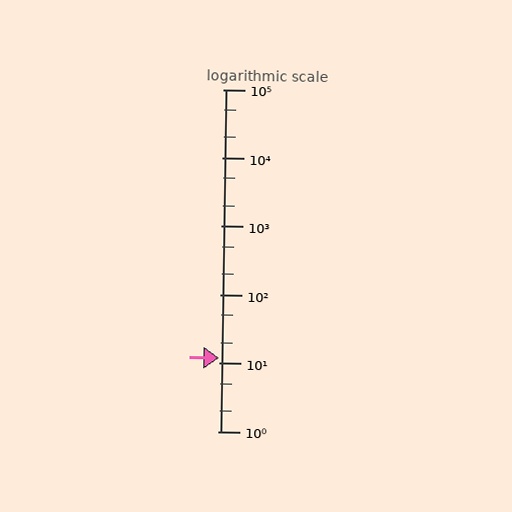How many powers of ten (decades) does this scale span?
The scale spans 5 decades, from 1 to 100000.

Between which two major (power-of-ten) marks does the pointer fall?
The pointer is between 10 and 100.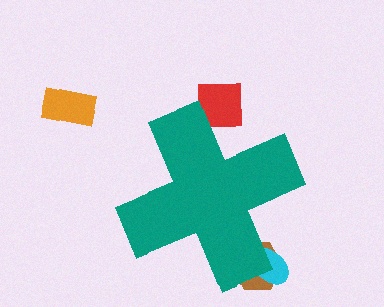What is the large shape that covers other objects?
A teal cross.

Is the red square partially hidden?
Yes, the red square is partially hidden behind the teal cross.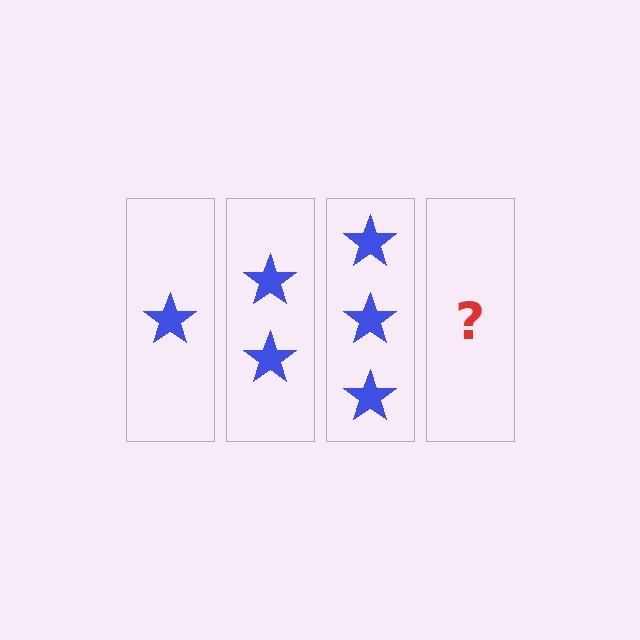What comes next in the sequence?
The next element should be 4 stars.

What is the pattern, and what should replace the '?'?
The pattern is that each step adds one more star. The '?' should be 4 stars.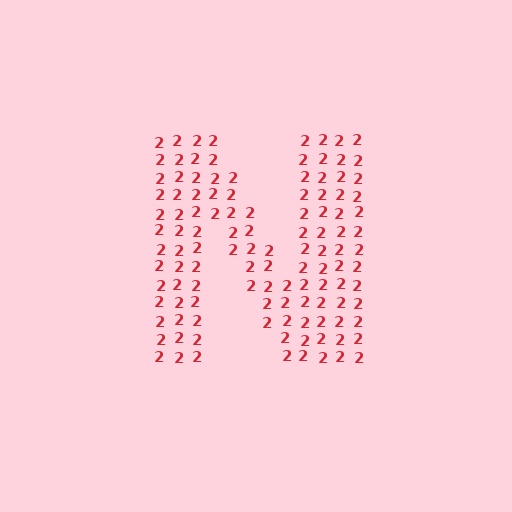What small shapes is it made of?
It is made of small digit 2's.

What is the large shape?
The large shape is the letter N.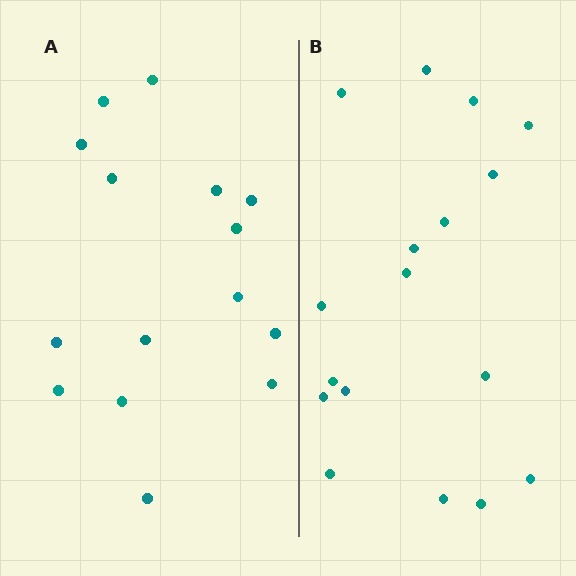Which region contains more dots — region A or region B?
Region B (the right region) has more dots.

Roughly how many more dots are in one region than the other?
Region B has just a few more — roughly 2 or 3 more dots than region A.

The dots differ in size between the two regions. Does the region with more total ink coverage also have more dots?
No. Region A has more total ink coverage because its dots are larger, but region B actually contains more individual dots. Total area can be misleading — the number of items is what matters here.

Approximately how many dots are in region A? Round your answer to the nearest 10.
About 20 dots. (The exact count is 15, which rounds to 20.)